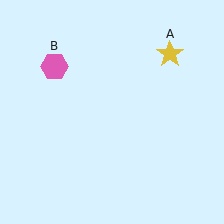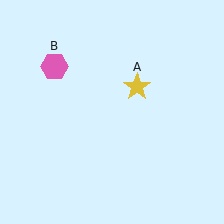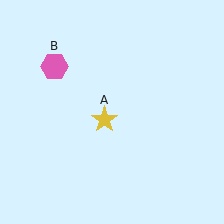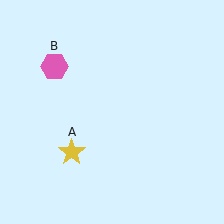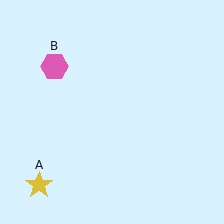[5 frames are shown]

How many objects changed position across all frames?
1 object changed position: yellow star (object A).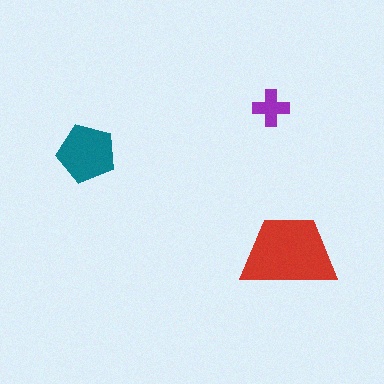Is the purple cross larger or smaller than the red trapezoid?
Smaller.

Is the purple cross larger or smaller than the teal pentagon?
Smaller.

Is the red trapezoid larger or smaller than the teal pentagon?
Larger.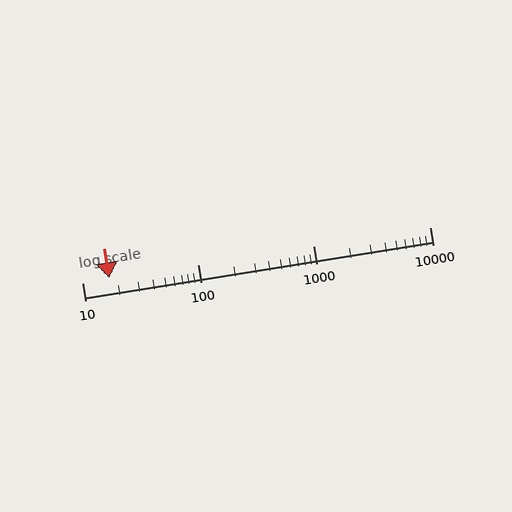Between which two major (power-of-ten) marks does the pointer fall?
The pointer is between 10 and 100.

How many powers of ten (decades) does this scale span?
The scale spans 3 decades, from 10 to 10000.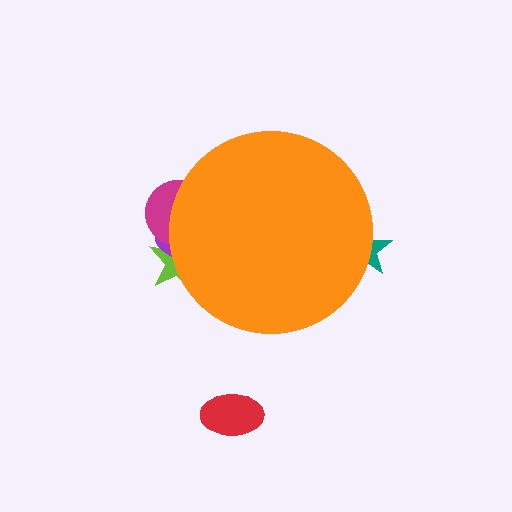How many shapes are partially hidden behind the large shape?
4 shapes are partially hidden.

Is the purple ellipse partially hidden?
Yes, the purple ellipse is partially hidden behind the orange circle.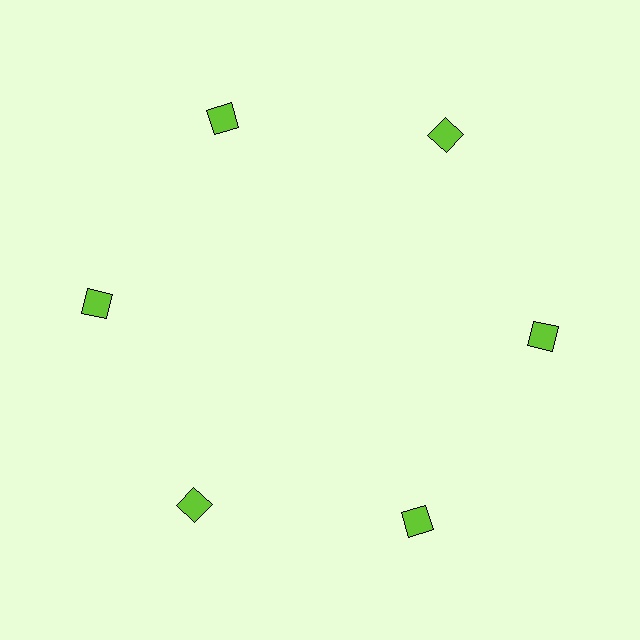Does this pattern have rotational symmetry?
Yes, this pattern has 6-fold rotational symmetry. It looks the same after rotating 60 degrees around the center.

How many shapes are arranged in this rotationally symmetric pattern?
There are 6 shapes, arranged in 6 groups of 1.